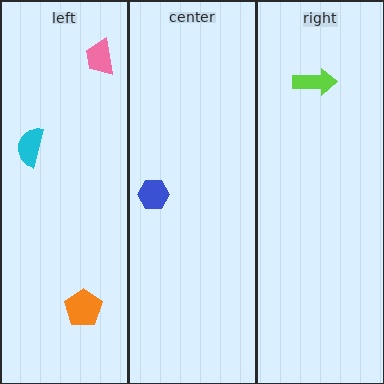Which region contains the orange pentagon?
The left region.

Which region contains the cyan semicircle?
The left region.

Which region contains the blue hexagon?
The center region.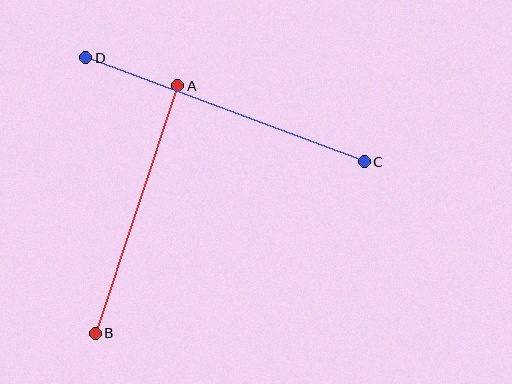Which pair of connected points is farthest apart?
Points C and D are farthest apart.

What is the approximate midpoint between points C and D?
The midpoint is at approximately (225, 110) pixels.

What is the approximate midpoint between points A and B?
The midpoint is at approximately (137, 210) pixels.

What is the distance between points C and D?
The distance is approximately 297 pixels.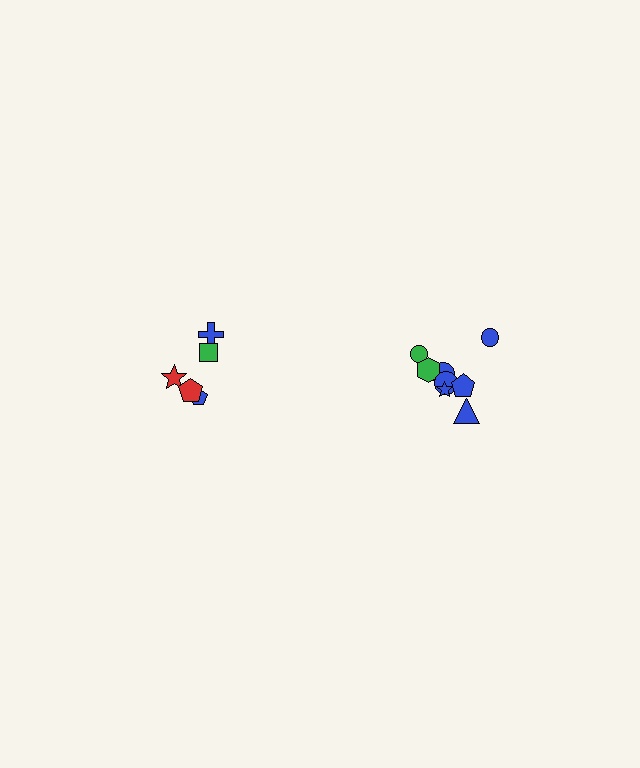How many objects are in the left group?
There are 5 objects.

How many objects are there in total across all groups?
There are 13 objects.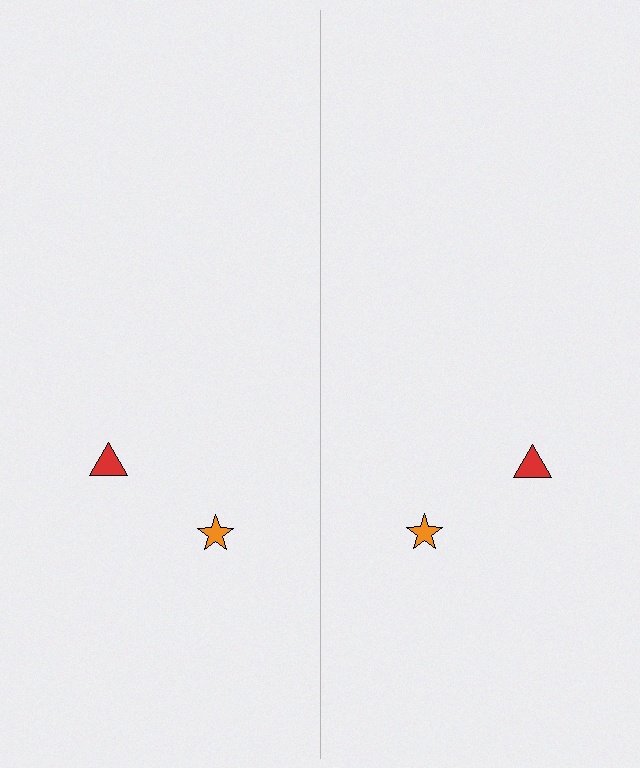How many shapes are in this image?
There are 4 shapes in this image.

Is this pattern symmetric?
Yes, this pattern has bilateral (reflection) symmetry.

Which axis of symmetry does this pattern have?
The pattern has a vertical axis of symmetry running through the center of the image.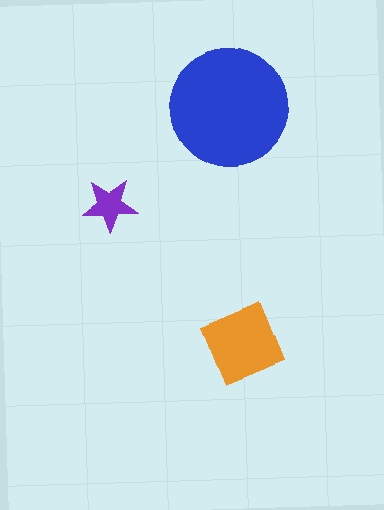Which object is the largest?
The blue circle.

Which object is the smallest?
The purple star.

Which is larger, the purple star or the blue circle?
The blue circle.